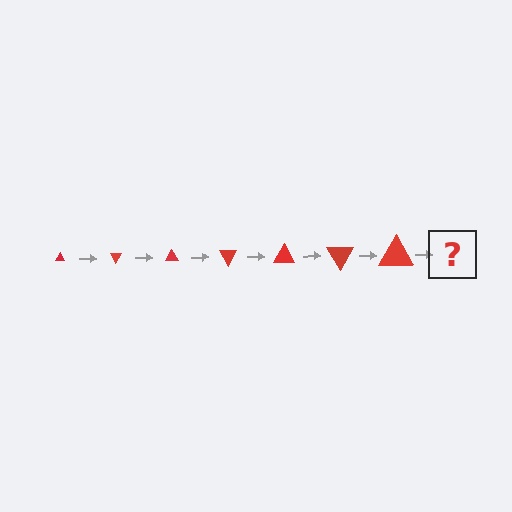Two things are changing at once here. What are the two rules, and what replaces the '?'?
The two rules are that the triangle grows larger each step and it rotates 60 degrees each step. The '?' should be a triangle, larger than the previous one and rotated 420 degrees from the start.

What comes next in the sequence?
The next element should be a triangle, larger than the previous one and rotated 420 degrees from the start.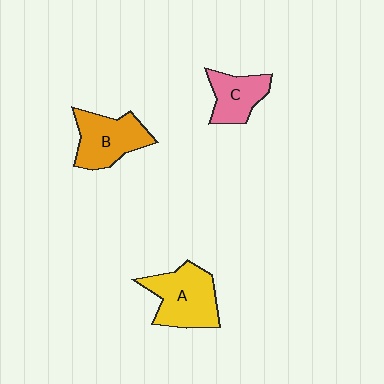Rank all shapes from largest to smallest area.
From largest to smallest: A (yellow), B (orange), C (pink).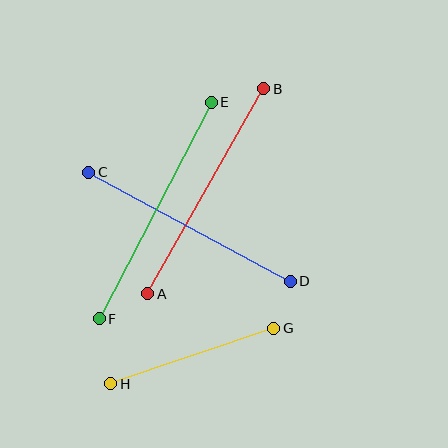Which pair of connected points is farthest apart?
Points E and F are farthest apart.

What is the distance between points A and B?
The distance is approximately 236 pixels.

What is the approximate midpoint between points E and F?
The midpoint is at approximately (155, 211) pixels.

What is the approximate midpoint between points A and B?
The midpoint is at approximately (206, 191) pixels.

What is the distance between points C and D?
The distance is approximately 229 pixels.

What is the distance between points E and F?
The distance is approximately 244 pixels.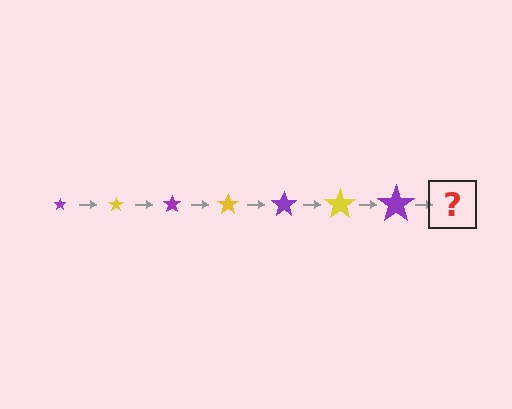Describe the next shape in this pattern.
It should be a yellow star, larger than the previous one.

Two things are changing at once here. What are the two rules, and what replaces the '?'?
The two rules are that the star grows larger each step and the color cycles through purple and yellow. The '?' should be a yellow star, larger than the previous one.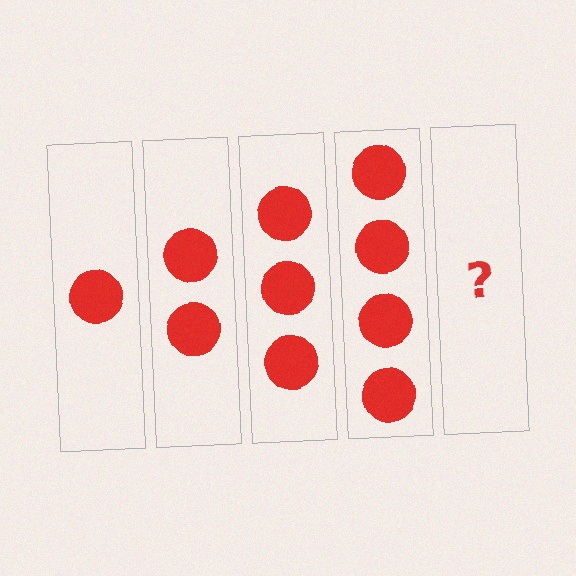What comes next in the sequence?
The next element should be 5 circles.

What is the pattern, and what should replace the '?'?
The pattern is that each step adds one more circle. The '?' should be 5 circles.